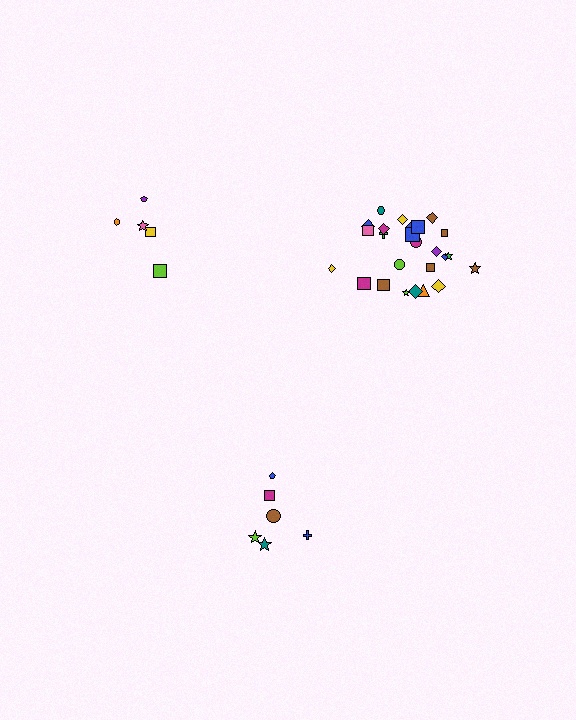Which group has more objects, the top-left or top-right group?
The top-right group.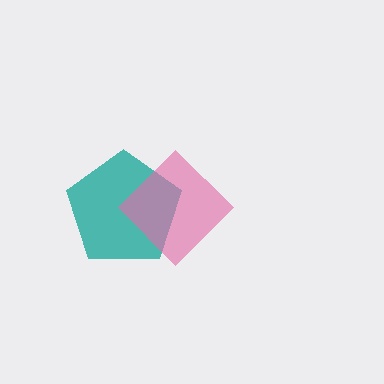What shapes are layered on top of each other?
The layered shapes are: a teal pentagon, a pink diamond.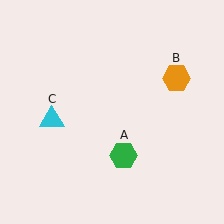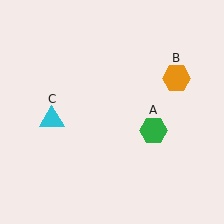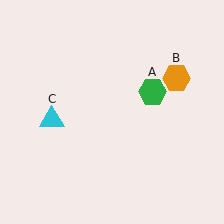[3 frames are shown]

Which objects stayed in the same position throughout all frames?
Orange hexagon (object B) and cyan triangle (object C) remained stationary.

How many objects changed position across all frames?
1 object changed position: green hexagon (object A).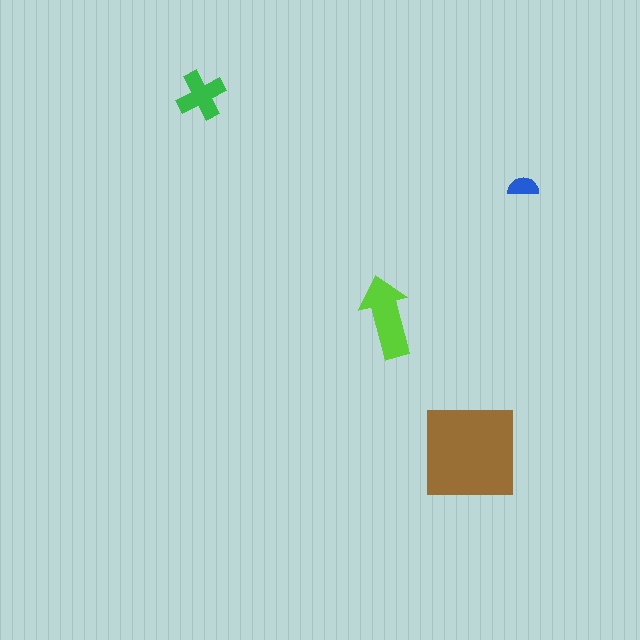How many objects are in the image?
There are 4 objects in the image.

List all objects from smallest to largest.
The blue semicircle, the green cross, the lime arrow, the brown square.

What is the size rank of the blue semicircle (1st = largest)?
4th.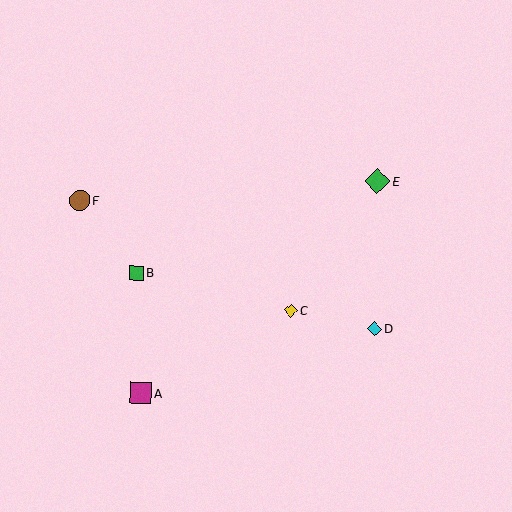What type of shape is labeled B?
Shape B is a green square.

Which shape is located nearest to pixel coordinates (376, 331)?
The cyan diamond (labeled D) at (374, 329) is nearest to that location.